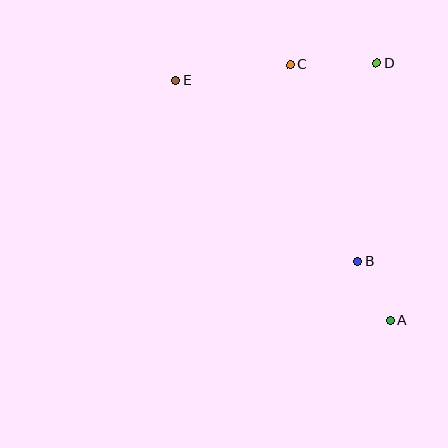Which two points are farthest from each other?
Points A and E are farthest from each other.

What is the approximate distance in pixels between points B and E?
The distance between B and E is approximately 257 pixels.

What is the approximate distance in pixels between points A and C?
The distance between A and C is approximately 274 pixels.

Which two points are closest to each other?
Points A and B are closest to each other.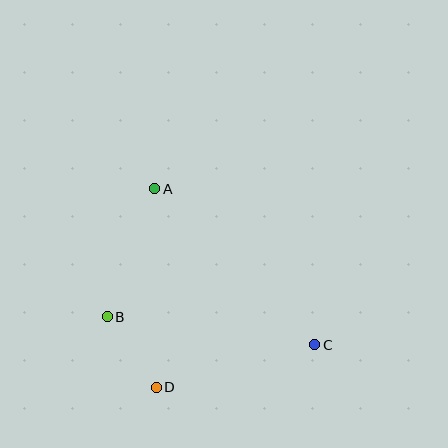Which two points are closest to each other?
Points B and D are closest to each other.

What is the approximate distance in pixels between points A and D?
The distance between A and D is approximately 199 pixels.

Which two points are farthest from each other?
Points A and C are farthest from each other.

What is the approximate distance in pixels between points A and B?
The distance between A and B is approximately 137 pixels.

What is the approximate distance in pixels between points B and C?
The distance between B and C is approximately 209 pixels.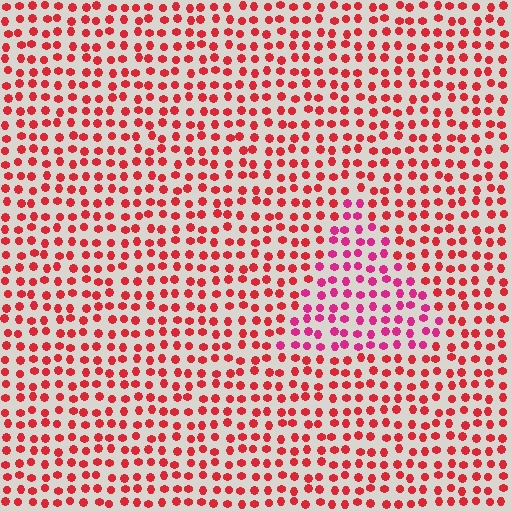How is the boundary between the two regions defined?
The boundary is defined purely by a slight shift in hue (about 29 degrees). Spacing, size, and orientation are identical on both sides.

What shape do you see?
I see a triangle.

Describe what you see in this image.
The image is filled with small red elements in a uniform arrangement. A triangle-shaped region is visible where the elements are tinted to a slightly different hue, forming a subtle color boundary.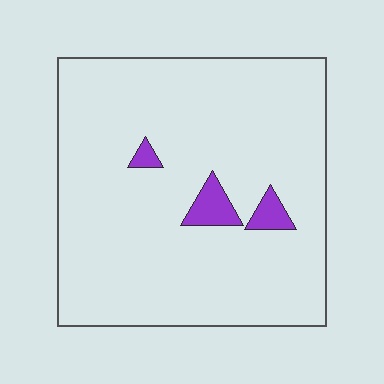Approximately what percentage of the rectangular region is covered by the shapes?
Approximately 5%.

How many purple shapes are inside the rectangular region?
3.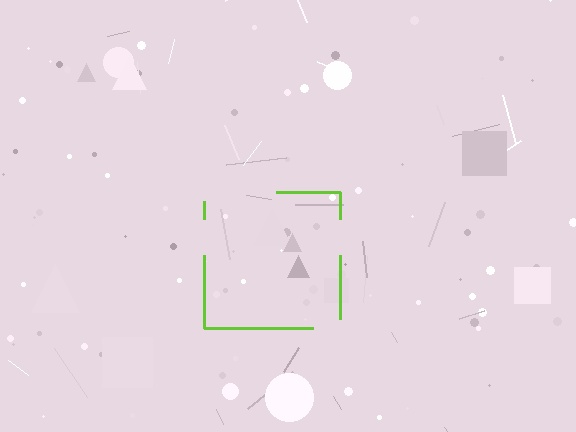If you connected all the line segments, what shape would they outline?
They would outline a square.